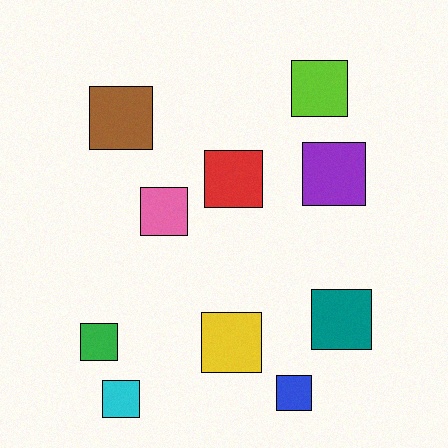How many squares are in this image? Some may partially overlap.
There are 10 squares.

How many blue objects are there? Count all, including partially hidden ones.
There is 1 blue object.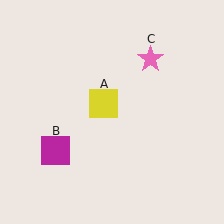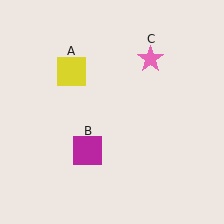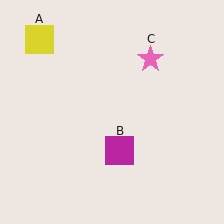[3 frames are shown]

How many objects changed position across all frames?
2 objects changed position: yellow square (object A), magenta square (object B).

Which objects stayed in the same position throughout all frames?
Pink star (object C) remained stationary.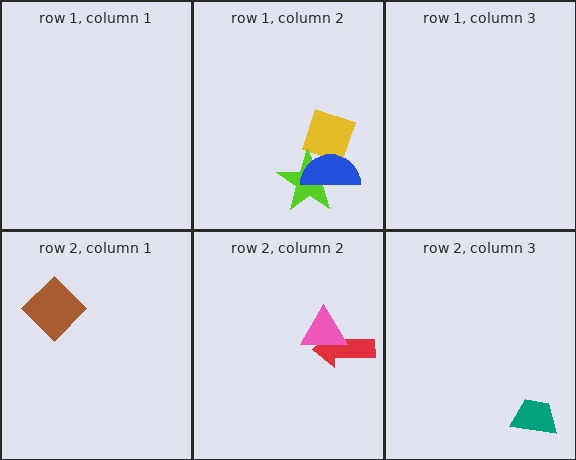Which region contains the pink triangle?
The row 2, column 2 region.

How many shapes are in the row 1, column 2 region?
3.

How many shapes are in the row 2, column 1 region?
1.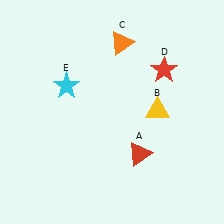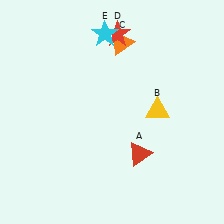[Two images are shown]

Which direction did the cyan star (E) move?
The cyan star (E) moved up.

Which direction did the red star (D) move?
The red star (D) moved left.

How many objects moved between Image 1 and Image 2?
2 objects moved between the two images.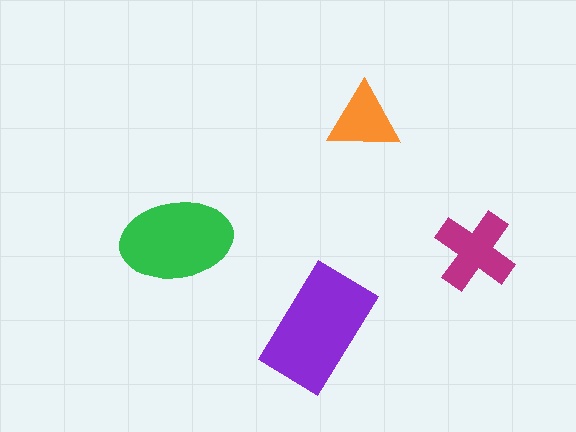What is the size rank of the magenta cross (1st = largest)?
3rd.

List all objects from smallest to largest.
The orange triangle, the magenta cross, the green ellipse, the purple rectangle.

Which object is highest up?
The orange triangle is topmost.